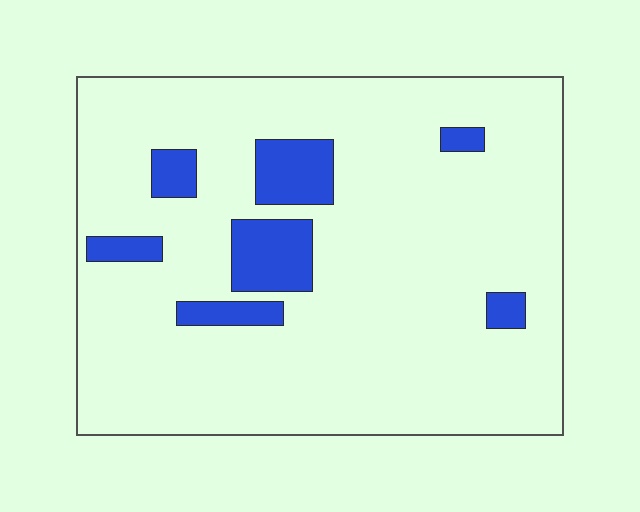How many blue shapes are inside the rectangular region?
7.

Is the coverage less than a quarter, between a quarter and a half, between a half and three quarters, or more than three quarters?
Less than a quarter.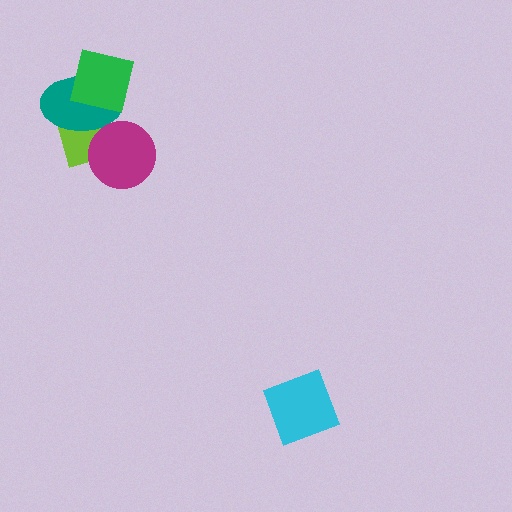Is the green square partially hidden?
No, no other shape covers it.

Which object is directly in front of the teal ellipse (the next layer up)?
The green square is directly in front of the teal ellipse.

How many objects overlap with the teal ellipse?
3 objects overlap with the teal ellipse.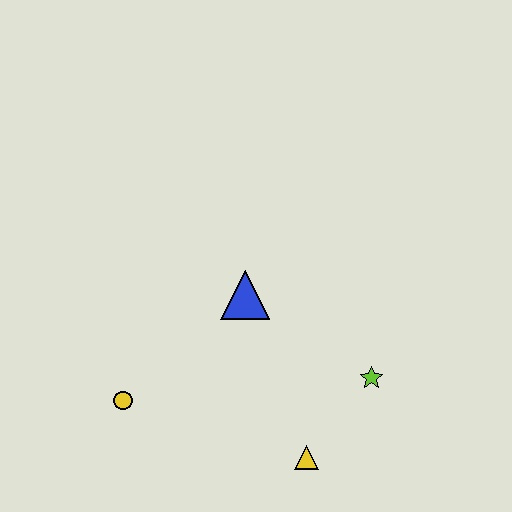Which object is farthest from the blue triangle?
The yellow triangle is farthest from the blue triangle.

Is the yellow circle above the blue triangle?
No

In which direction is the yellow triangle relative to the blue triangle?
The yellow triangle is below the blue triangle.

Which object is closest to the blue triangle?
The lime star is closest to the blue triangle.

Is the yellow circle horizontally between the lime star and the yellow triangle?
No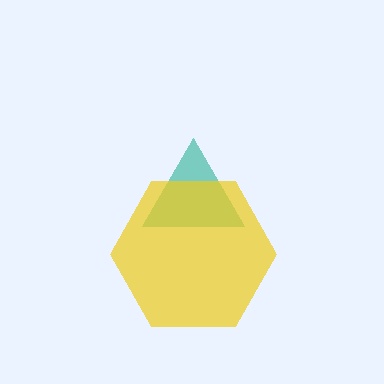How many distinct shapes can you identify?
There are 2 distinct shapes: a teal triangle, a yellow hexagon.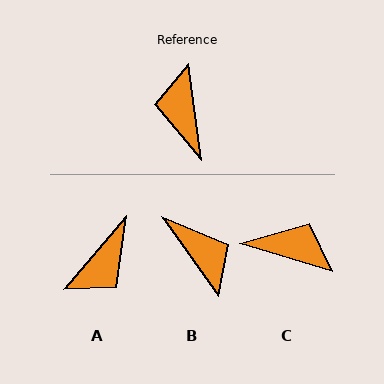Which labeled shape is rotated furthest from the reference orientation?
B, about 152 degrees away.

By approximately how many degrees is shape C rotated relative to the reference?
Approximately 114 degrees clockwise.